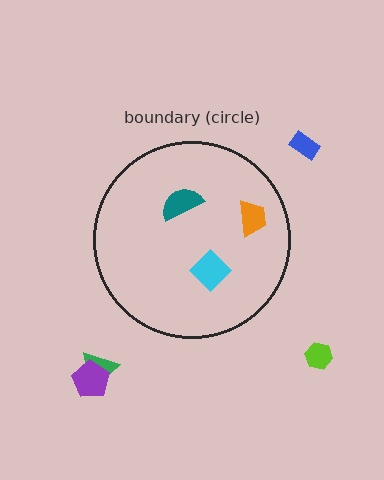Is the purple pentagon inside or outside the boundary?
Outside.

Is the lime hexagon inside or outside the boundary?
Outside.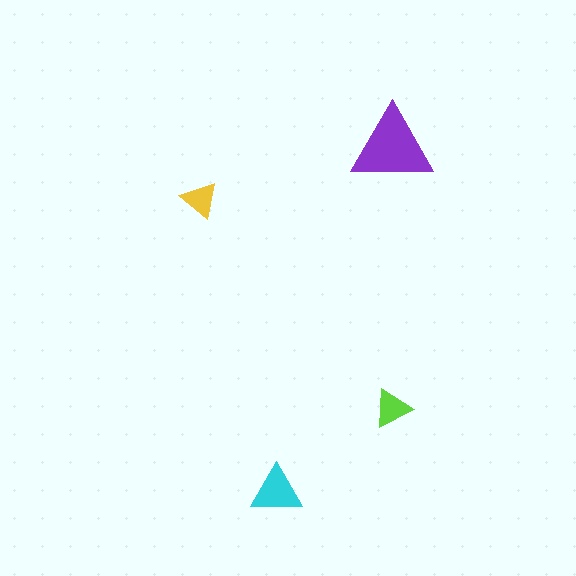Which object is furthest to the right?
The purple triangle is rightmost.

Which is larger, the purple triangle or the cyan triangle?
The purple one.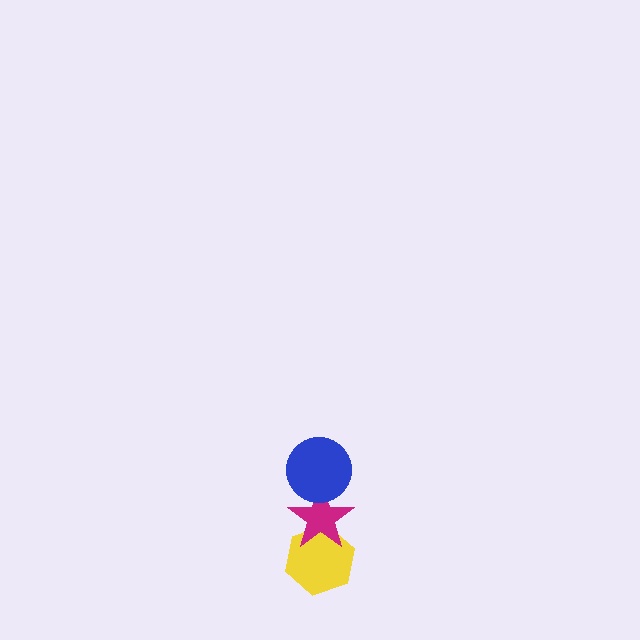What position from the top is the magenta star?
The magenta star is 2nd from the top.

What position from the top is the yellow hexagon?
The yellow hexagon is 3rd from the top.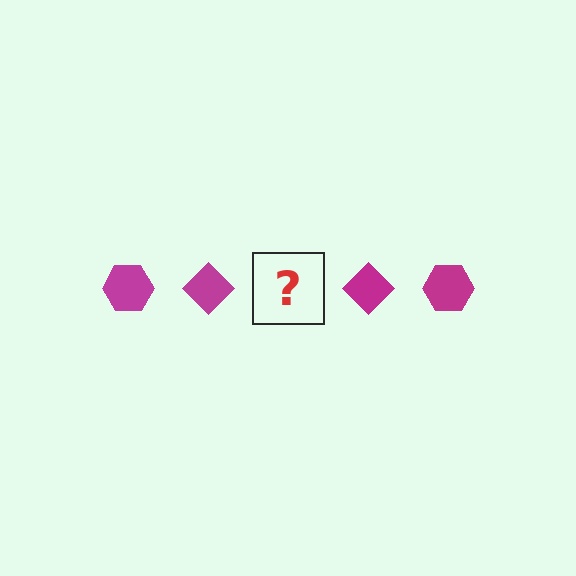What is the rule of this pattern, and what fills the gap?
The rule is that the pattern cycles through hexagon, diamond shapes in magenta. The gap should be filled with a magenta hexagon.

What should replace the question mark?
The question mark should be replaced with a magenta hexagon.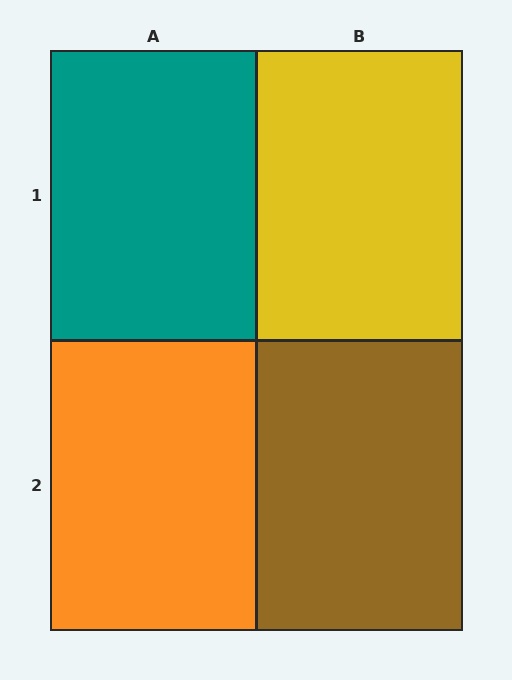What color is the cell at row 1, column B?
Yellow.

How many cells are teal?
1 cell is teal.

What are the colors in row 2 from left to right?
Orange, brown.